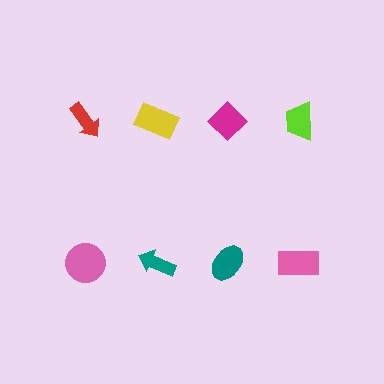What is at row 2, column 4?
A pink rectangle.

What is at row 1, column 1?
A red arrow.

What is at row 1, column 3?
A magenta diamond.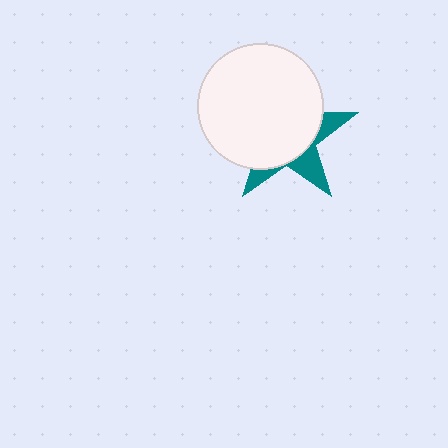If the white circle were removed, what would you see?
You would see the complete teal star.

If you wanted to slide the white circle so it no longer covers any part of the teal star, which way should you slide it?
Slide it toward the upper-left — that is the most direct way to separate the two shapes.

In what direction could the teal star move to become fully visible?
The teal star could move toward the lower-right. That would shift it out from behind the white circle entirely.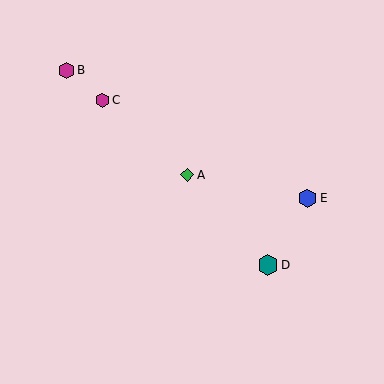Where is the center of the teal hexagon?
The center of the teal hexagon is at (268, 265).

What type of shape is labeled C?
Shape C is a magenta hexagon.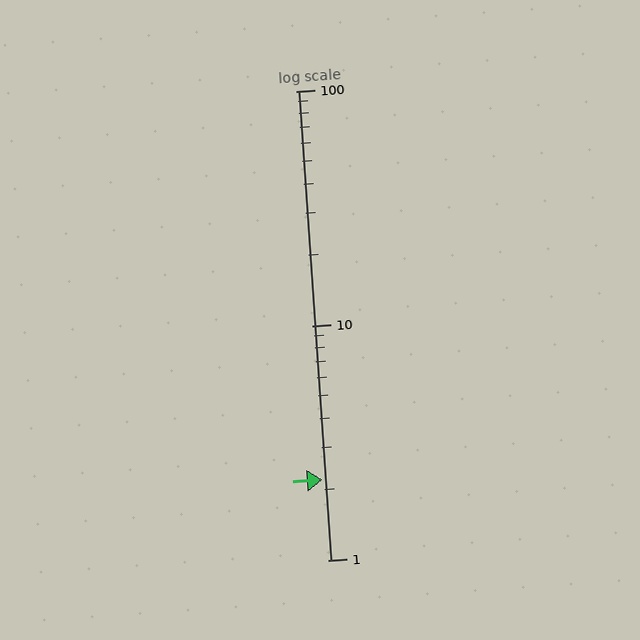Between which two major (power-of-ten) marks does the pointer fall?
The pointer is between 1 and 10.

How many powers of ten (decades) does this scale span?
The scale spans 2 decades, from 1 to 100.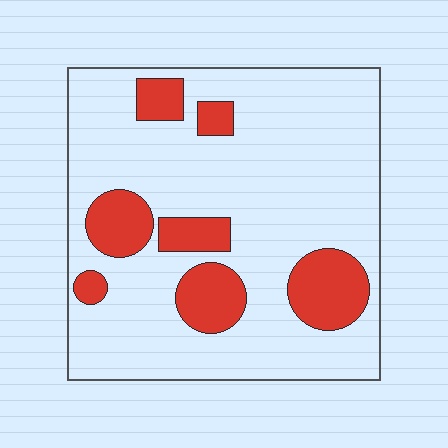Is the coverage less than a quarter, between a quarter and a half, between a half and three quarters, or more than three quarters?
Less than a quarter.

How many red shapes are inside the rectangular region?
7.